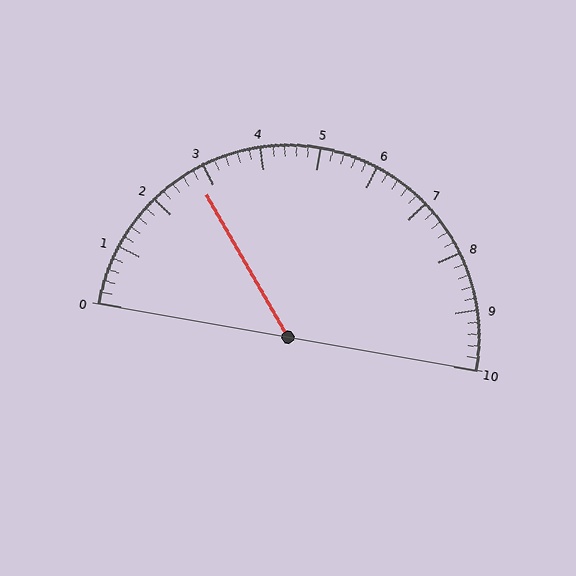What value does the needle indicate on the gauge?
The needle indicates approximately 2.8.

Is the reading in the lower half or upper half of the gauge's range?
The reading is in the lower half of the range (0 to 10).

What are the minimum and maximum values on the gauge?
The gauge ranges from 0 to 10.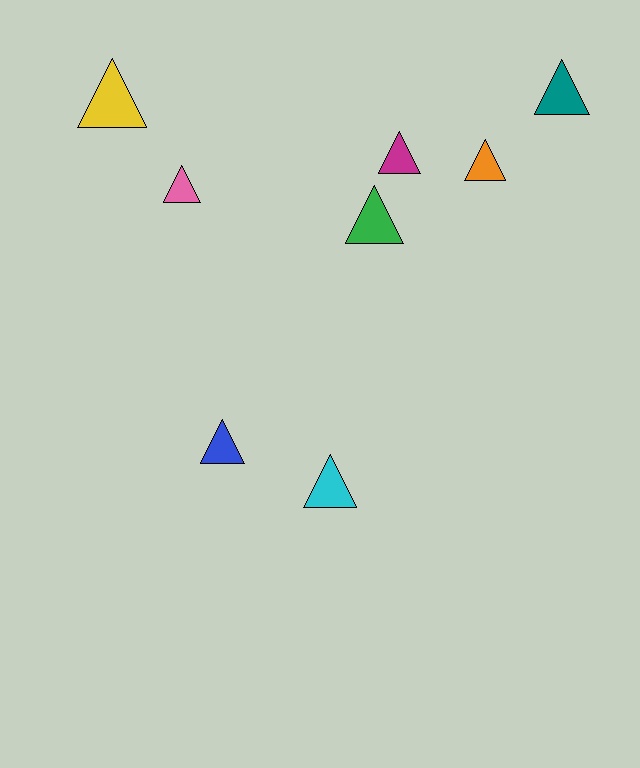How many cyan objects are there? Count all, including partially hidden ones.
There is 1 cyan object.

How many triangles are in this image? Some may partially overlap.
There are 8 triangles.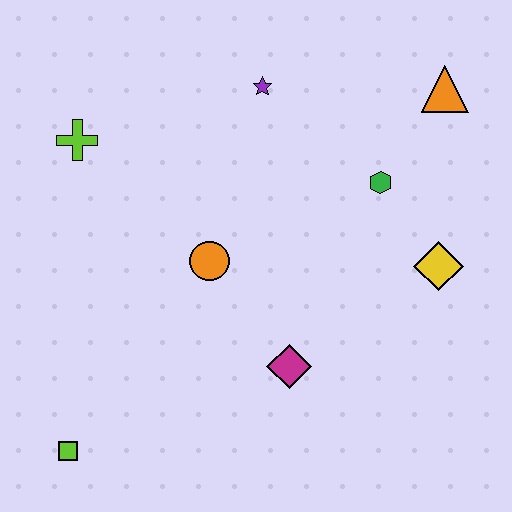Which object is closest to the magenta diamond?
The orange circle is closest to the magenta diamond.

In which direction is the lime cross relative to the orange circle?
The lime cross is to the left of the orange circle.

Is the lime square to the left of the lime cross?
Yes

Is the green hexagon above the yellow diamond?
Yes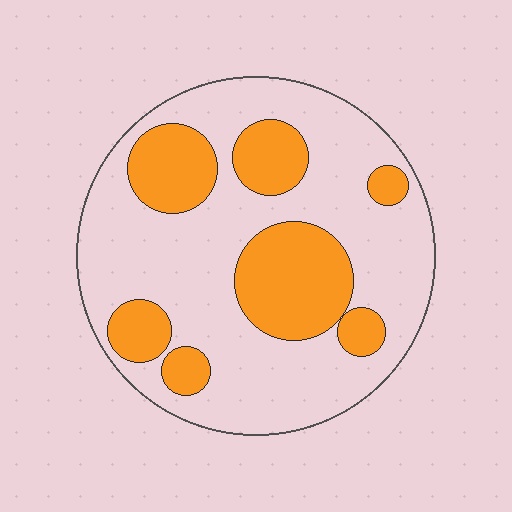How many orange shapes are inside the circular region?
7.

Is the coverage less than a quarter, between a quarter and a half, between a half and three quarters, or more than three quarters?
Between a quarter and a half.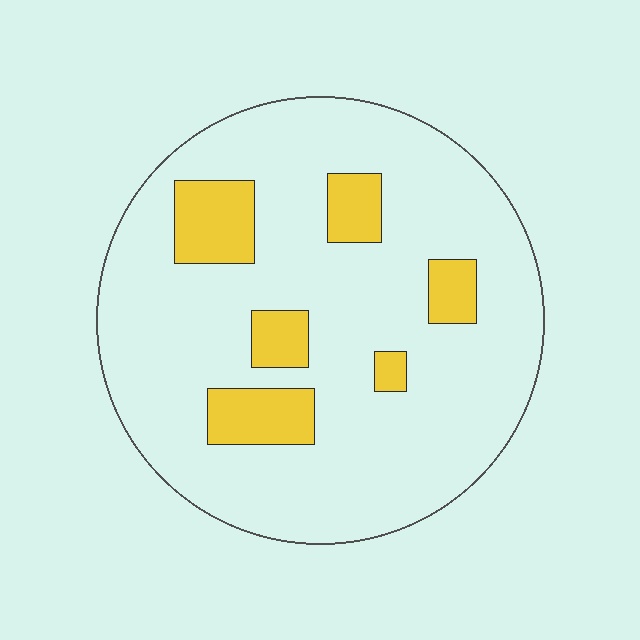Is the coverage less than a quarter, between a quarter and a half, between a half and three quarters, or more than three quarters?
Less than a quarter.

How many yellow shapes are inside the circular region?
6.